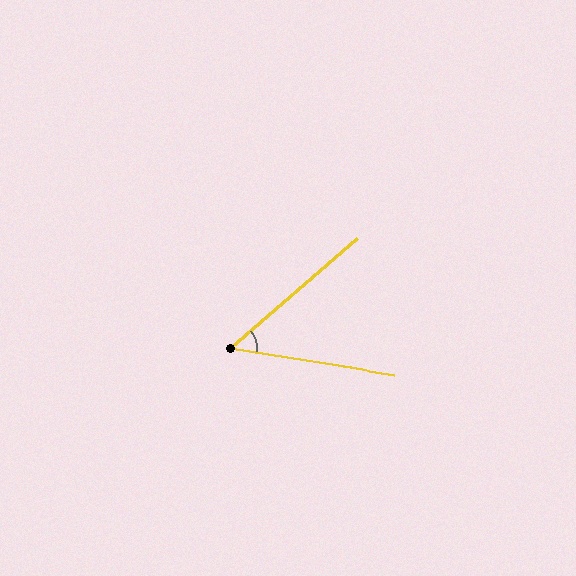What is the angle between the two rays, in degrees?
Approximately 50 degrees.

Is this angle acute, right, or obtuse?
It is acute.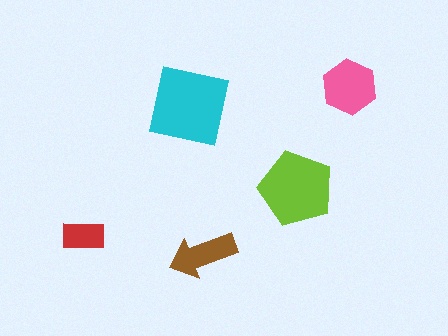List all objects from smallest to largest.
The red rectangle, the brown arrow, the pink hexagon, the lime pentagon, the cyan square.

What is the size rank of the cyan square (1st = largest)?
1st.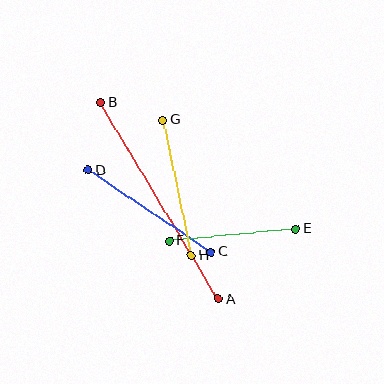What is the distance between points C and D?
The distance is approximately 148 pixels.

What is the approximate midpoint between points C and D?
The midpoint is at approximately (150, 211) pixels.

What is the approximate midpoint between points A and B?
The midpoint is at approximately (160, 201) pixels.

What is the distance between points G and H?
The distance is approximately 138 pixels.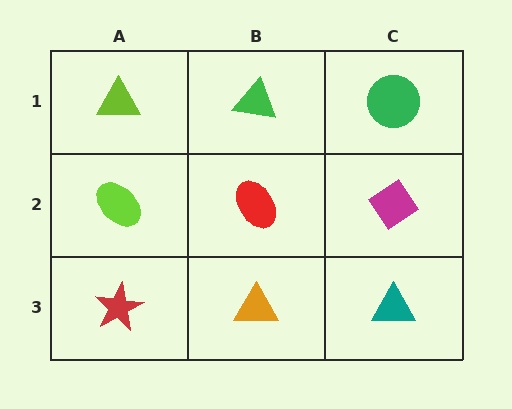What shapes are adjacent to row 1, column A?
A lime ellipse (row 2, column A), a green triangle (row 1, column B).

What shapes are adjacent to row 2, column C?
A green circle (row 1, column C), a teal triangle (row 3, column C), a red ellipse (row 2, column B).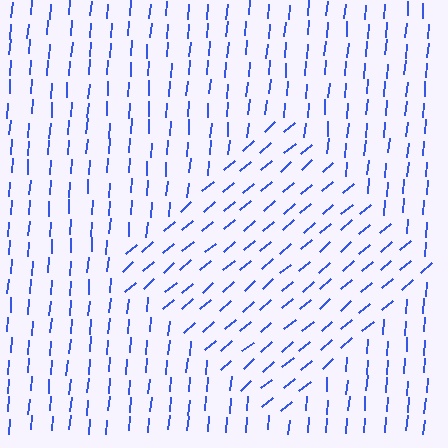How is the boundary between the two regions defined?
The boundary is defined purely by a change in line orientation (approximately 45 degrees difference). All lines are the same color and thickness.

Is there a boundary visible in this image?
Yes, there is a texture boundary formed by a change in line orientation.